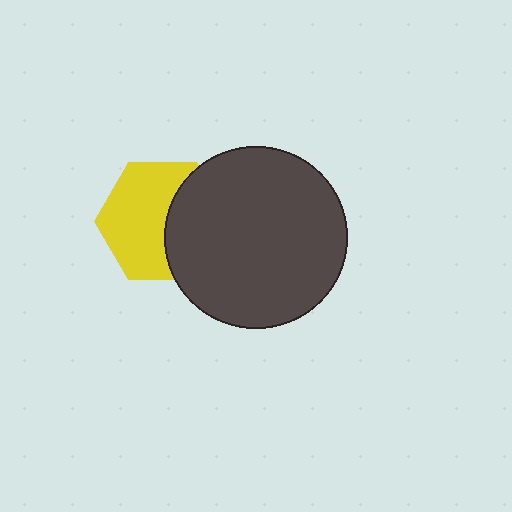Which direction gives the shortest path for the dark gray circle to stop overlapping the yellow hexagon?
Moving right gives the shortest separation.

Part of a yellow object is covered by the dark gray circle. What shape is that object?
It is a hexagon.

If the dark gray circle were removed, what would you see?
You would see the complete yellow hexagon.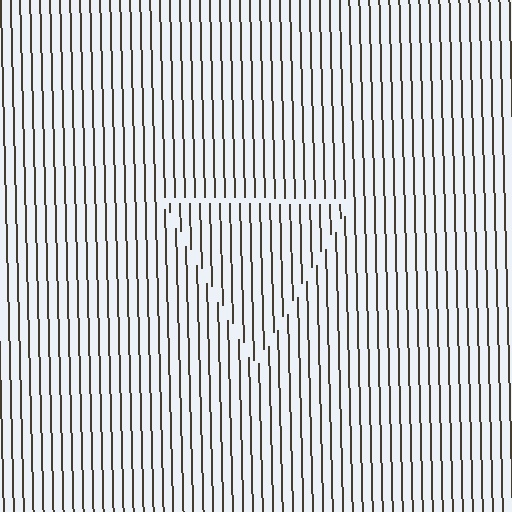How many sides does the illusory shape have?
3 sides — the line-ends trace a triangle.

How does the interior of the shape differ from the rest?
The interior of the shape contains the same grating, shifted by half a period — the contour is defined by the phase discontinuity where line-ends from the inner and outer gratings abut.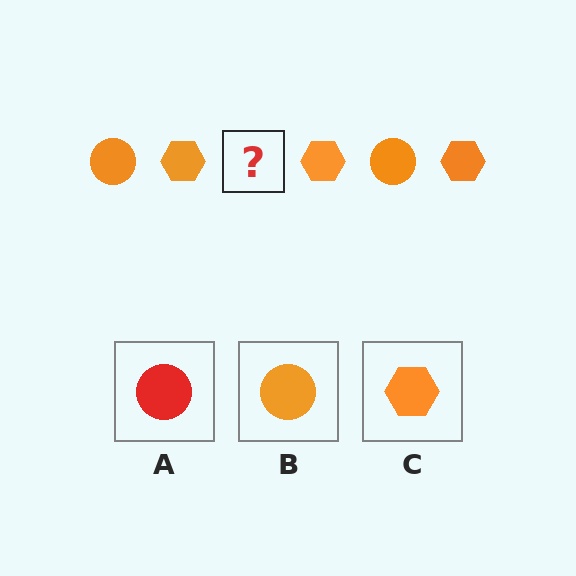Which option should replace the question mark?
Option B.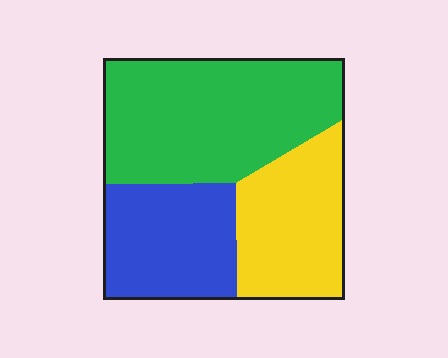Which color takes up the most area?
Green, at roughly 45%.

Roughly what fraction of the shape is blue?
Blue covers 27% of the shape.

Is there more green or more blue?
Green.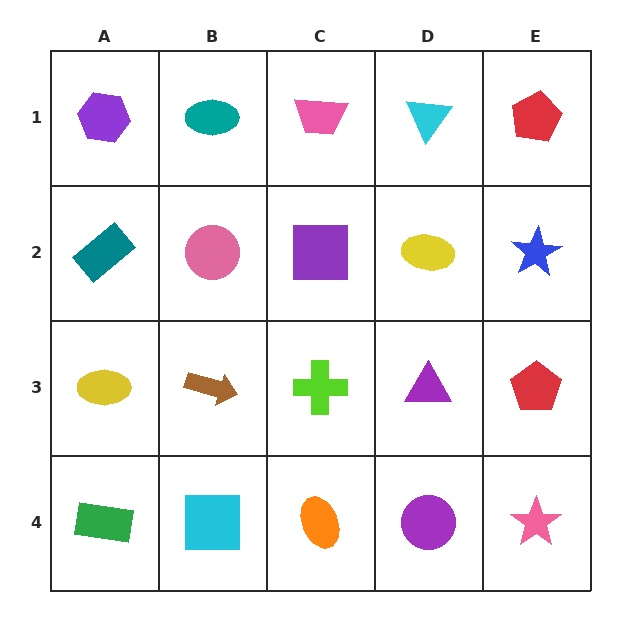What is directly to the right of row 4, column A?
A cyan square.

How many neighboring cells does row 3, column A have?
3.